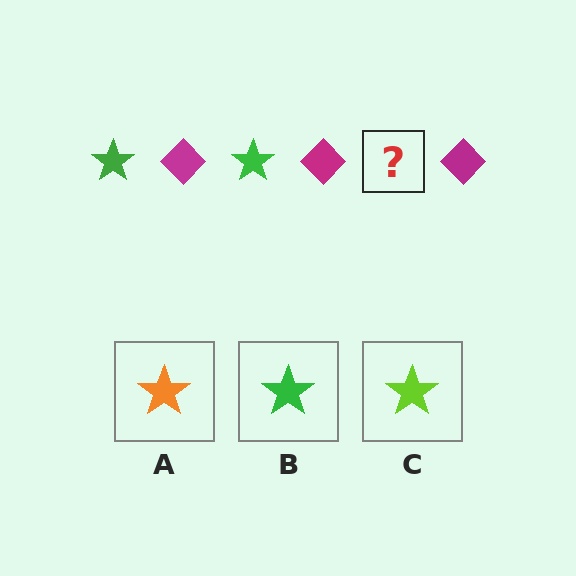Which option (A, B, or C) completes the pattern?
B.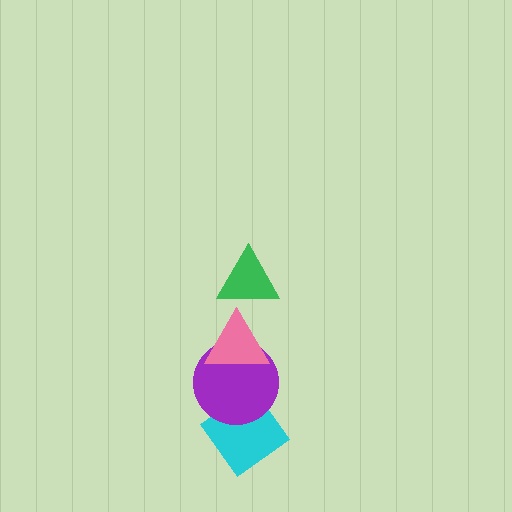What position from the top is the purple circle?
The purple circle is 3rd from the top.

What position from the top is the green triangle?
The green triangle is 1st from the top.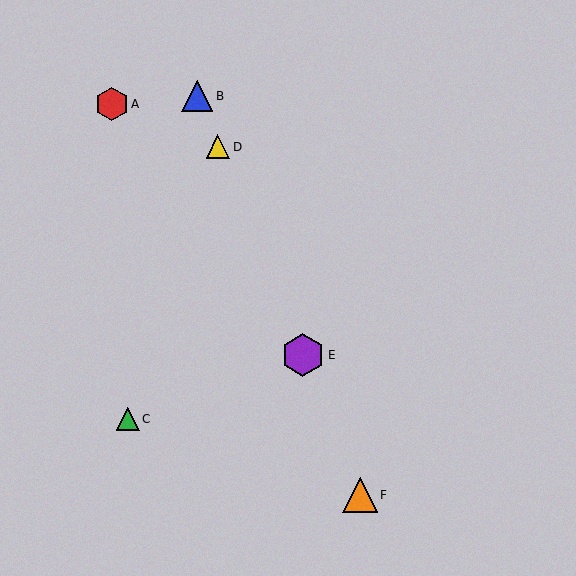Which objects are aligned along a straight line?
Objects B, D, E, F are aligned along a straight line.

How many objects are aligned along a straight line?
4 objects (B, D, E, F) are aligned along a straight line.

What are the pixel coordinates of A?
Object A is at (112, 104).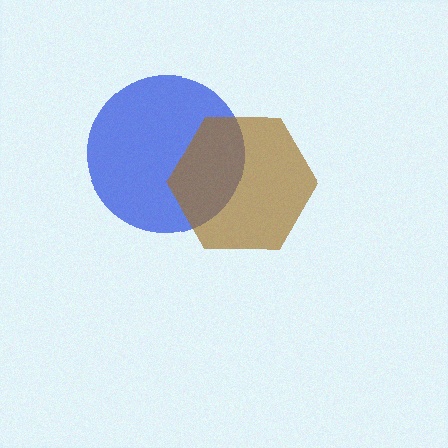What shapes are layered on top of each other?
The layered shapes are: a blue circle, a brown hexagon.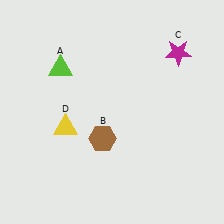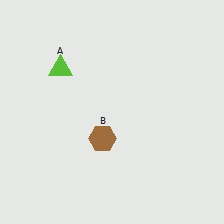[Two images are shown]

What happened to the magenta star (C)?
The magenta star (C) was removed in Image 2. It was in the top-right area of Image 1.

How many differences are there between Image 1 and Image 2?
There are 2 differences between the two images.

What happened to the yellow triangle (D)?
The yellow triangle (D) was removed in Image 2. It was in the bottom-left area of Image 1.